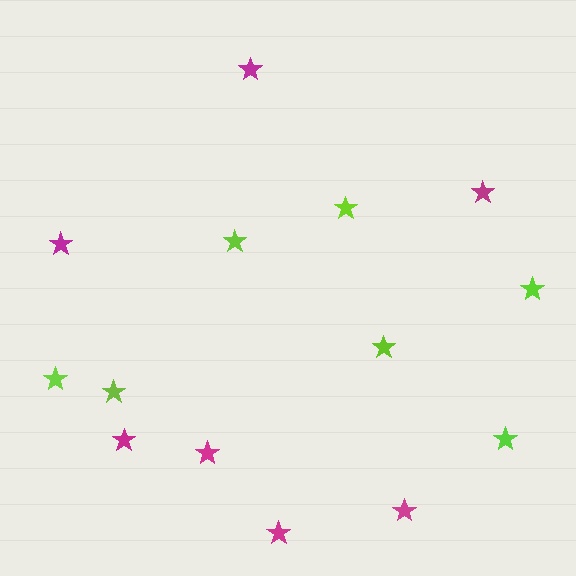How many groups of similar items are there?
There are 2 groups: one group of magenta stars (7) and one group of lime stars (7).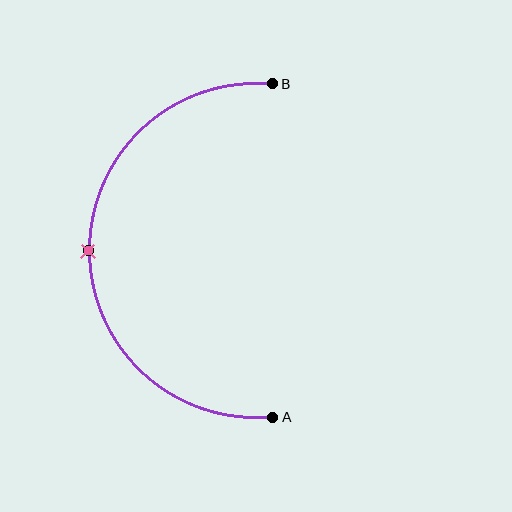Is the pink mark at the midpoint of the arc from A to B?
Yes. The pink mark lies on the arc at equal arc-length from both A and B — it is the arc midpoint.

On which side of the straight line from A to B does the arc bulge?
The arc bulges to the left of the straight line connecting A and B.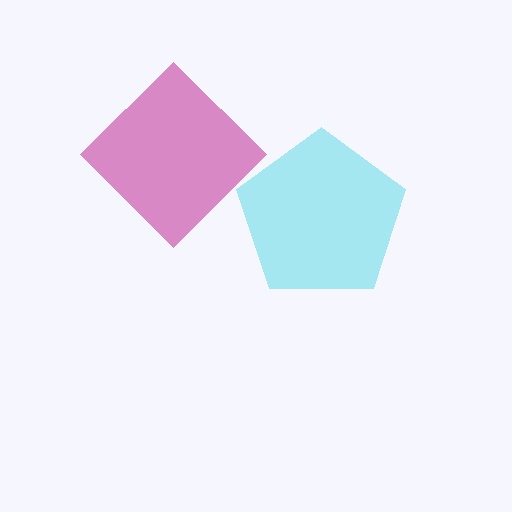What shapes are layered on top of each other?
The layered shapes are: a cyan pentagon, a magenta diamond.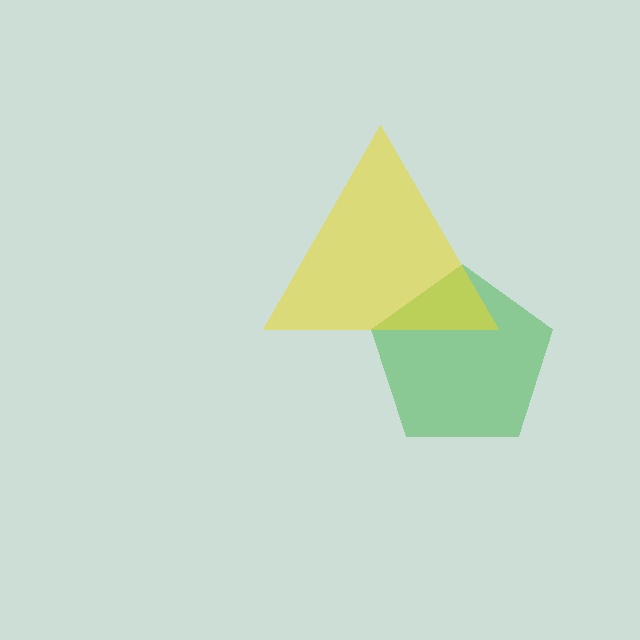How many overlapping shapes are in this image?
There are 2 overlapping shapes in the image.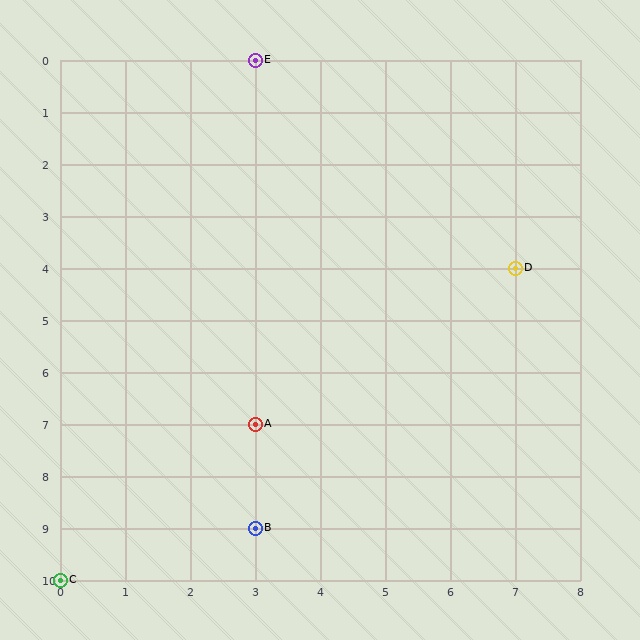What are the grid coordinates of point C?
Point C is at grid coordinates (0, 10).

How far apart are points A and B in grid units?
Points A and B are 2 rows apart.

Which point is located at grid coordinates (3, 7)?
Point A is at (3, 7).